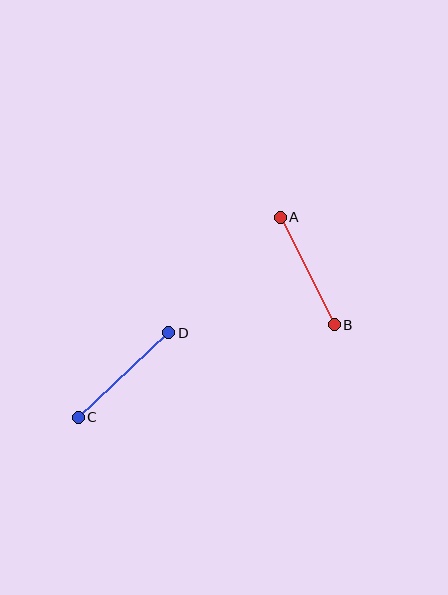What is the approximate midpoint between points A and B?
The midpoint is at approximately (307, 271) pixels.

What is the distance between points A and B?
The distance is approximately 121 pixels.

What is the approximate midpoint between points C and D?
The midpoint is at approximately (124, 375) pixels.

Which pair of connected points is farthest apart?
Points C and D are farthest apart.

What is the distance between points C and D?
The distance is approximately 124 pixels.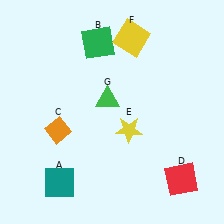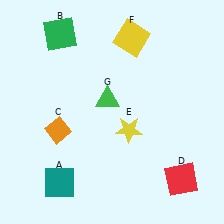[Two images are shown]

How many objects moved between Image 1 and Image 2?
1 object moved between the two images.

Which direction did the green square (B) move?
The green square (B) moved left.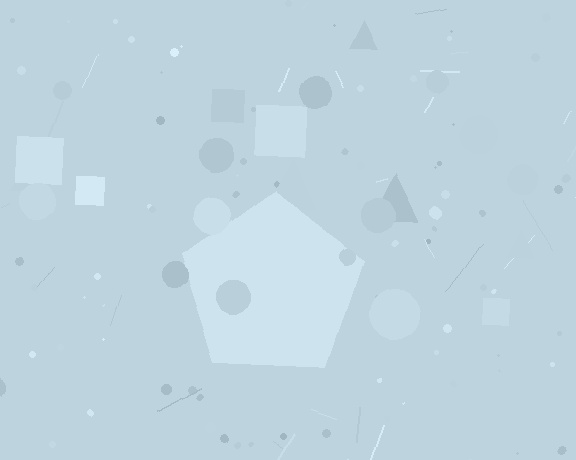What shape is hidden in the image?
A pentagon is hidden in the image.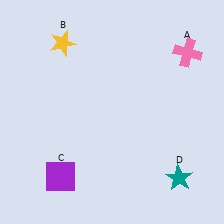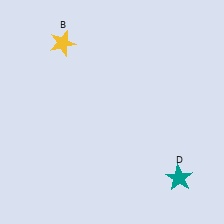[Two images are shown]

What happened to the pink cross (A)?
The pink cross (A) was removed in Image 2. It was in the top-right area of Image 1.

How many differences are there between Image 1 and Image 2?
There are 2 differences between the two images.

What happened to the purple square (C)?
The purple square (C) was removed in Image 2. It was in the bottom-left area of Image 1.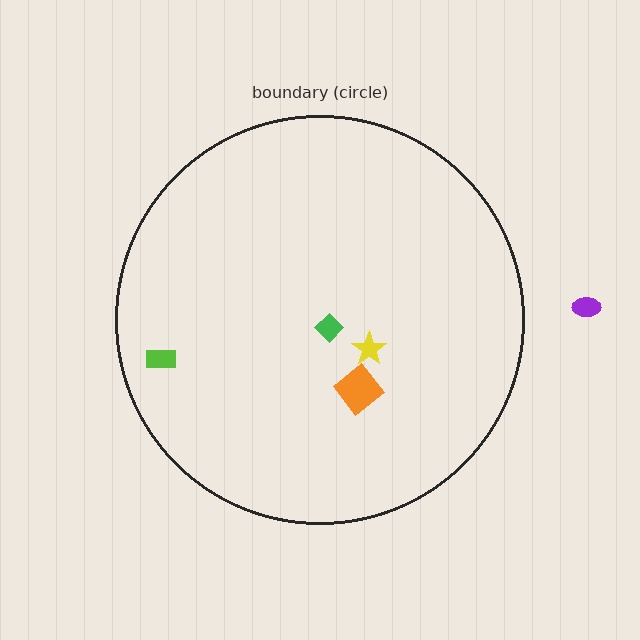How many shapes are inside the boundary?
4 inside, 1 outside.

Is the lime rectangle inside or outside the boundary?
Inside.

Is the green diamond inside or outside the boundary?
Inside.